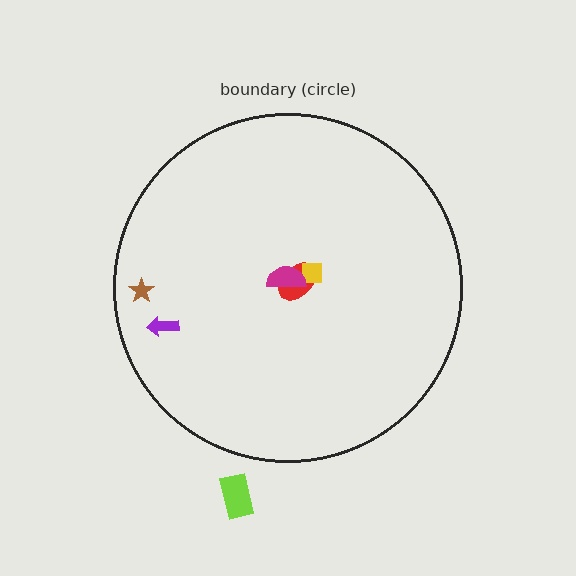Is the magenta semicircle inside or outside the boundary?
Inside.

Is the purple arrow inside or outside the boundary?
Inside.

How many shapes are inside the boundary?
5 inside, 1 outside.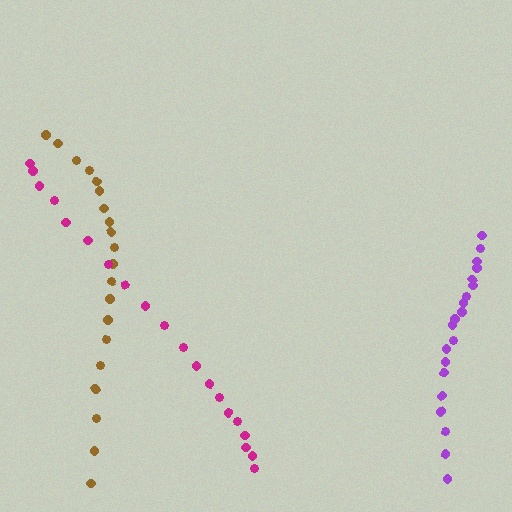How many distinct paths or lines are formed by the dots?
There are 3 distinct paths.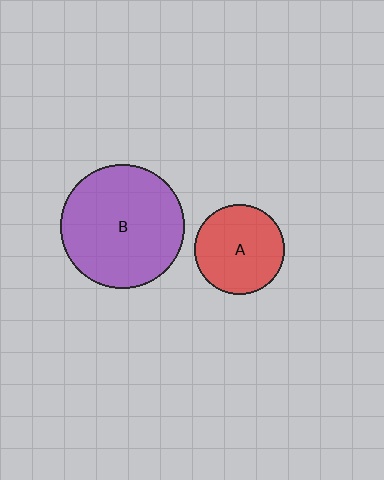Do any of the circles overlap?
No, none of the circles overlap.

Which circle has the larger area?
Circle B (purple).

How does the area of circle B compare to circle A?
Approximately 1.9 times.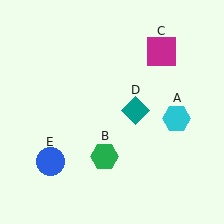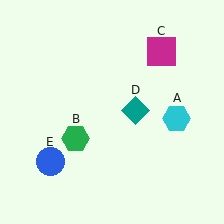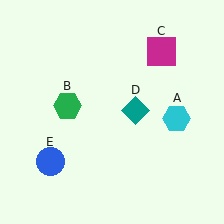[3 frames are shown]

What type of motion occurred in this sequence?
The green hexagon (object B) rotated clockwise around the center of the scene.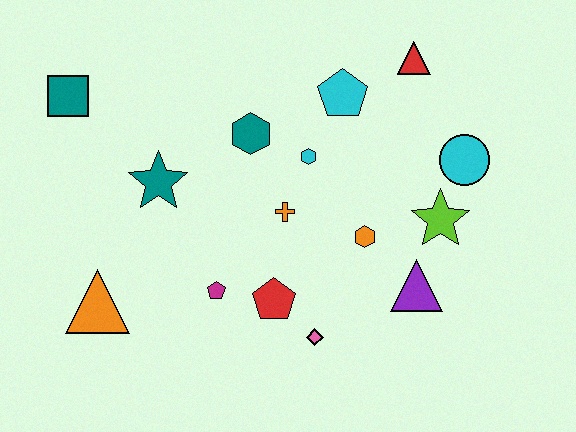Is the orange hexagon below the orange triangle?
No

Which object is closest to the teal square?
The teal star is closest to the teal square.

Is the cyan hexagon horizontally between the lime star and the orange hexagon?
No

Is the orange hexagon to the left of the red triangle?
Yes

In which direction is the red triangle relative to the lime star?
The red triangle is above the lime star.